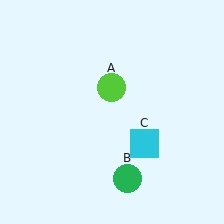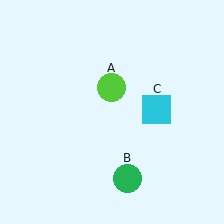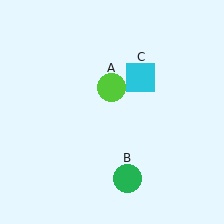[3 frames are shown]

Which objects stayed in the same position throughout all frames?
Lime circle (object A) and green circle (object B) remained stationary.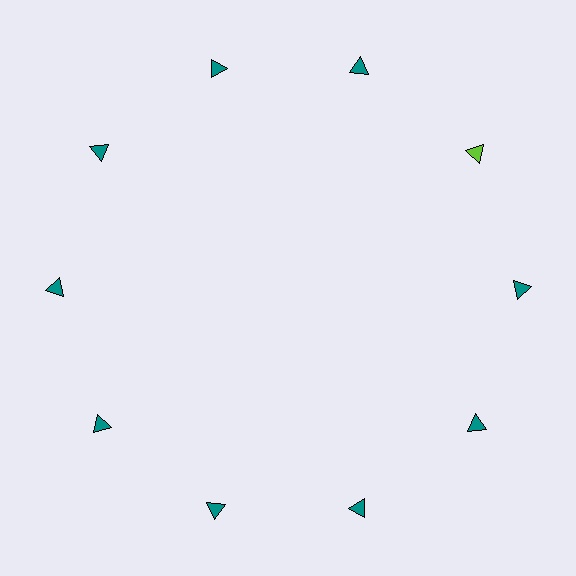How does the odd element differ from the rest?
It has a different color: lime instead of teal.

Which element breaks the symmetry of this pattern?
The lime triangle at roughly the 2 o'clock position breaks the symmetry. All other shapes are teal triangles.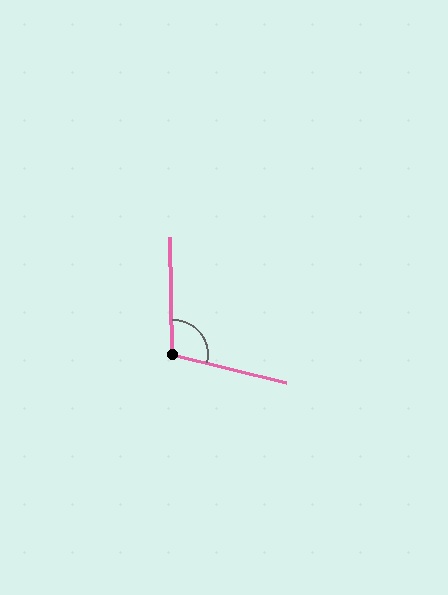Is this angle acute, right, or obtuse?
It is obtuse.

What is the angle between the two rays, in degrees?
Approximately 105 degrees.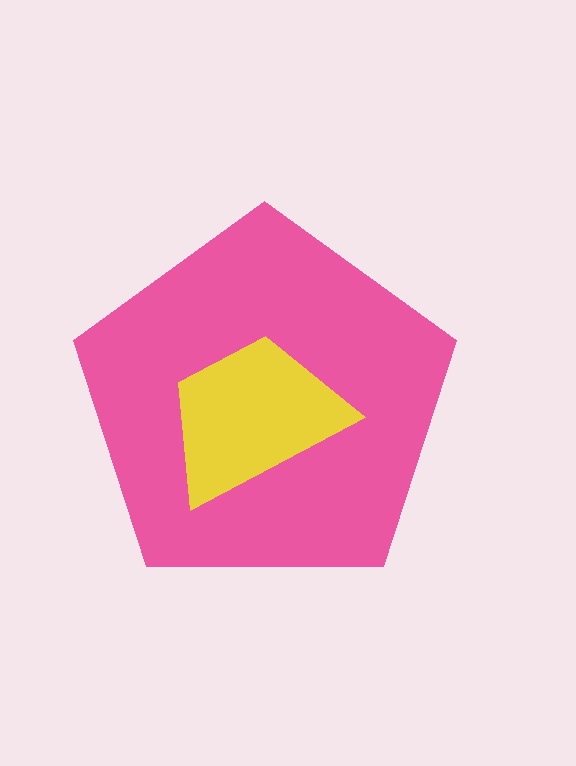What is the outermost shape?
The pink pentagon.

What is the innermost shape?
The yellow trapezoid.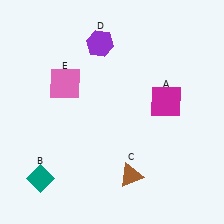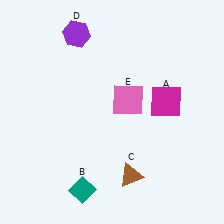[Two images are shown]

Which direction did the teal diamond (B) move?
The teal diamond (B) moved right.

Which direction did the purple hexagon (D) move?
The purple hexagon (D) moved left.